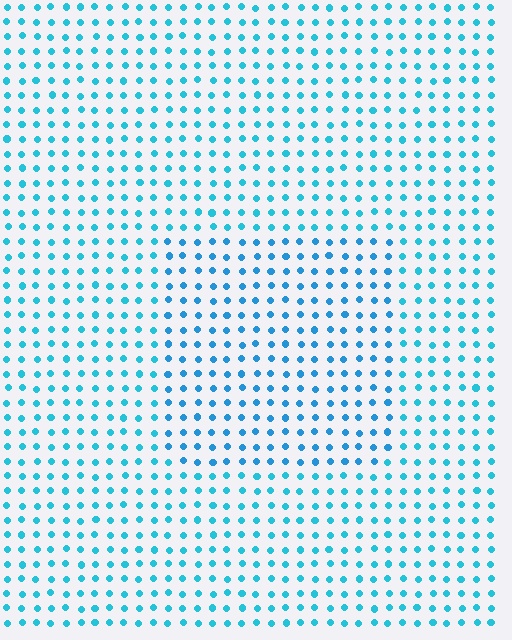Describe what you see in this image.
The image is filled with small cyan elements in a uniform arrangement. A rectangle-shaped region is visible where the elements are tinted to a slightly different hue, forming a subtle color boundary.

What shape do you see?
I see a rectangle.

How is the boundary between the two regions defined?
The boundary is defined purely by a slight shift in hue (about 16 degrees). Spacing, size, and orientation are identical on both sides.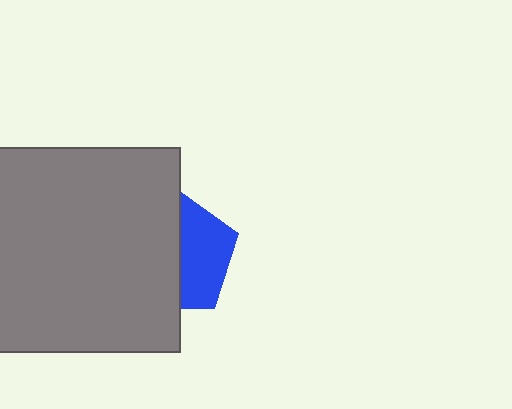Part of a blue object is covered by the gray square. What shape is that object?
It is a pentagon.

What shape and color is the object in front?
The object in front is a gray square.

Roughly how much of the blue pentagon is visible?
A small part of it is visible (roughly 43%).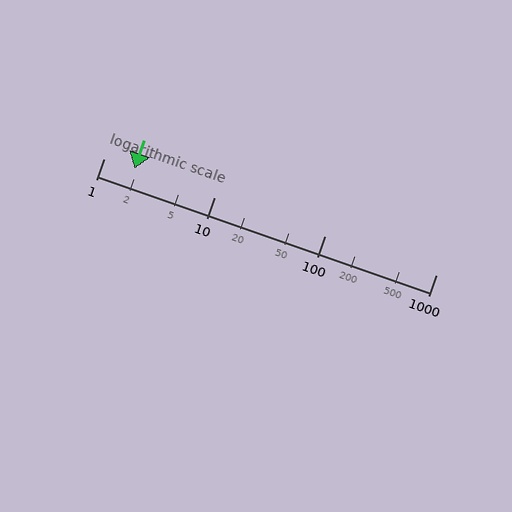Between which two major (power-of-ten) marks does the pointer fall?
The pointer is between 1 and 10.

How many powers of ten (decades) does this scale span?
The scale spans 3 decades, from 1 to 1000.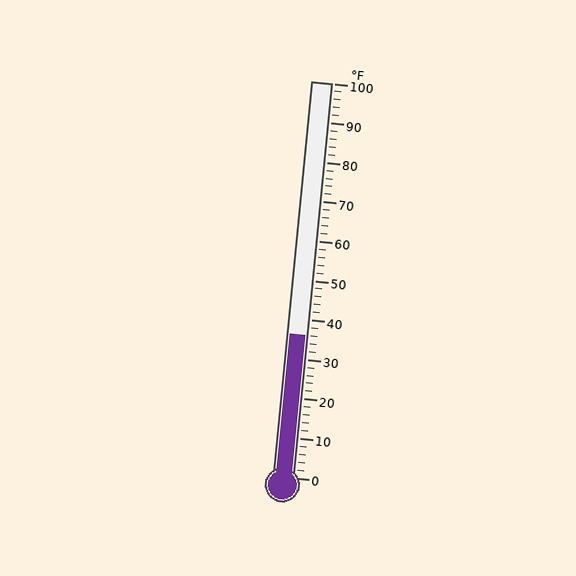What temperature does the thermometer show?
The thermometer shows approximately 36°F.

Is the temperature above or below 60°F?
The temperature is below 60°F.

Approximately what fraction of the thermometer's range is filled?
The thermometer is filled to approximately 35% of its range.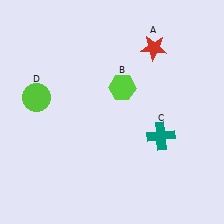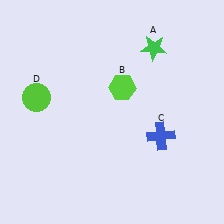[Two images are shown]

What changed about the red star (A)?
In Image 1, A is red. In Image 2, it changed to green.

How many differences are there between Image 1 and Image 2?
There are 2 differences between the two images.